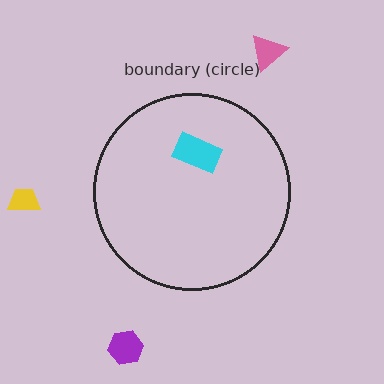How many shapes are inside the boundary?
1 inside, 3 outside.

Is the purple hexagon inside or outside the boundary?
Outside.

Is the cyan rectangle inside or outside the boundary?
Inside.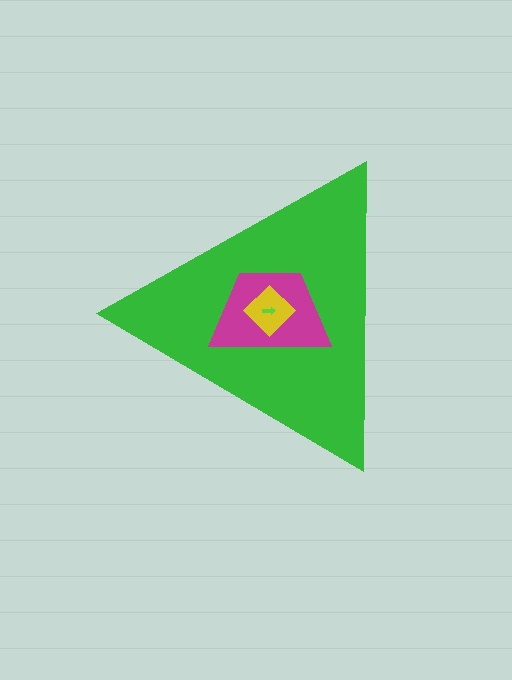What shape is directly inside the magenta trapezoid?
The yellow diamond.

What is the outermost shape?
The green triangle.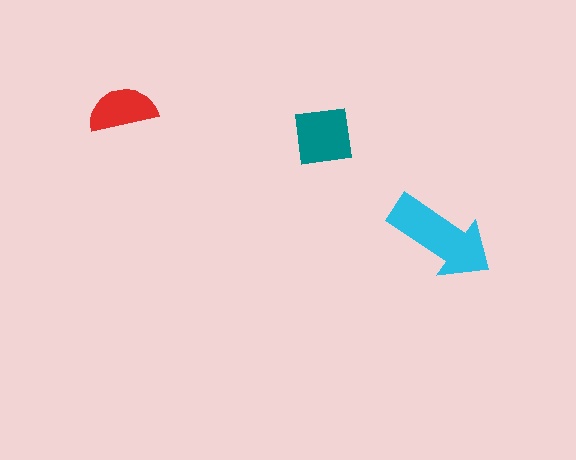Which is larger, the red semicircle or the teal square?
The teal square.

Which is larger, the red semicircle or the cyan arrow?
The cyan arrow.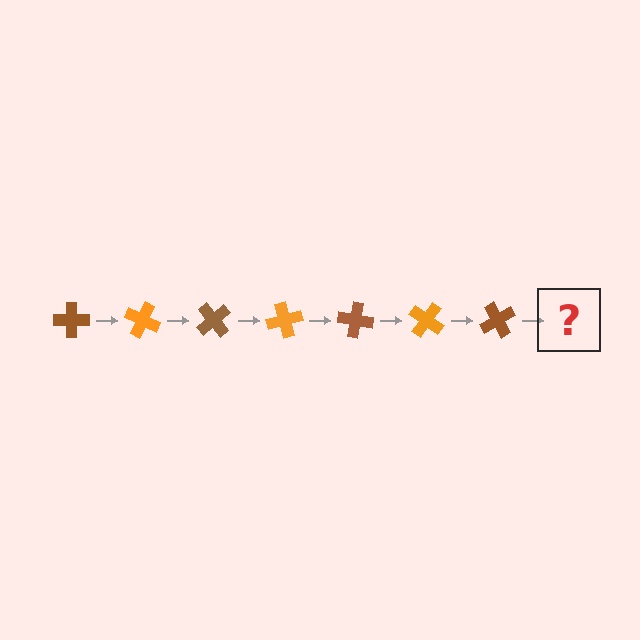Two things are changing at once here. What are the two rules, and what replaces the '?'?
The two rules are that it rotates 25 degrees each step and the color cycles through brown and orange. The '?' should be an orange cross, rotated 175 degrees from the start.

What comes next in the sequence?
The next element should be an orange cross, rotated 175 degrees from the start.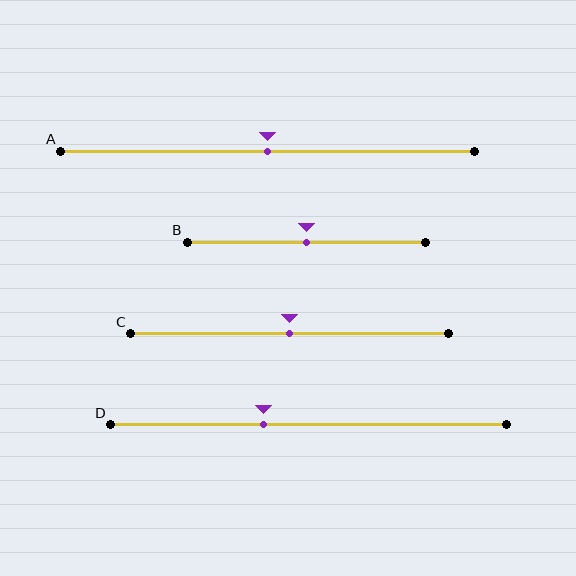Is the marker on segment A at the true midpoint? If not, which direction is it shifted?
Yes, the marker on segment A is at the true midpoint.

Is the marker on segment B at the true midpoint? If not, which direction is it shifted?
Yes, the marker on segment B is at the true midpoint.